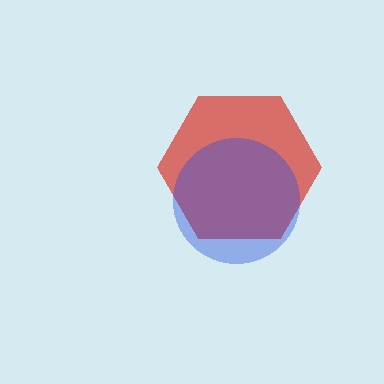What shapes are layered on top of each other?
The layered shapes are: a red hexagon, a blue circle.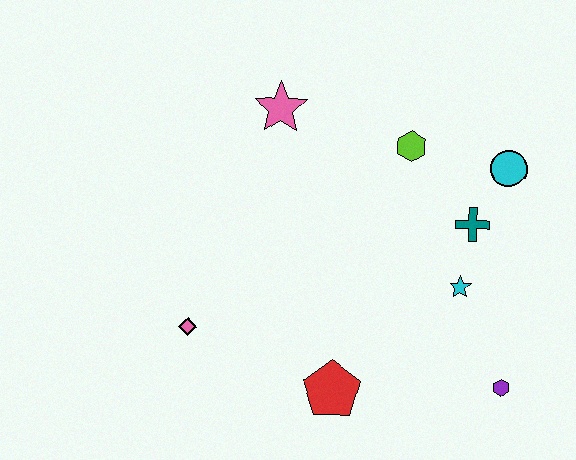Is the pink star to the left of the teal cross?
Yes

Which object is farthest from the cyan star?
The pink diamond is farthest from the cyan star.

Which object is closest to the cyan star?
The teal cross is closest to the cyan star.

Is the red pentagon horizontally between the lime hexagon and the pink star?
Yes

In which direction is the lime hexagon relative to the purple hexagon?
The lime hexagon is above the purple hexagon.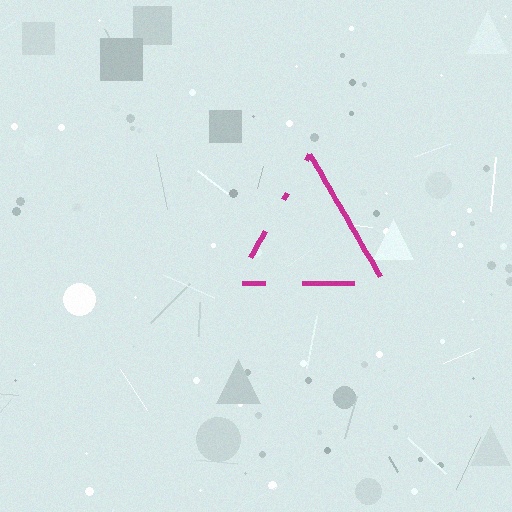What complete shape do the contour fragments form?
The contour fragments form a triangle.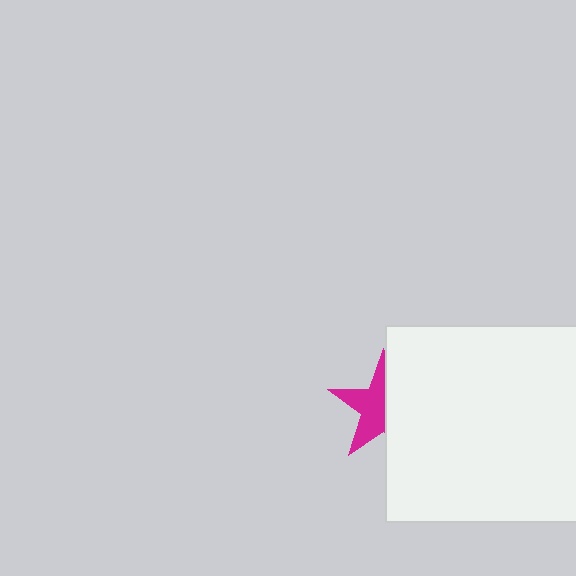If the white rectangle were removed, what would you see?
You would see the complete magenta star.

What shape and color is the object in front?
The object in front is a white rectangle.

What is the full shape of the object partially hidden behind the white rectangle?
The partially hidden object is a magenta star.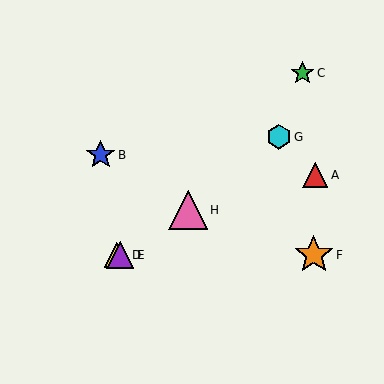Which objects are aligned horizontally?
Objects D, E, F are aligned horizontally.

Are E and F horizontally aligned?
Yes, both are at y≈255.